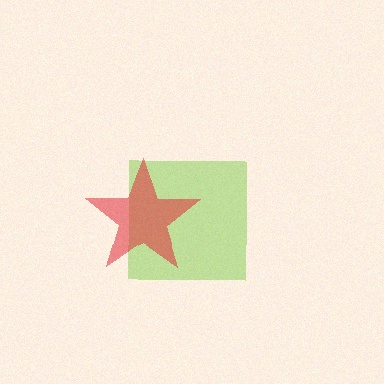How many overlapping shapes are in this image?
There are 2 overlapping shapes in the image.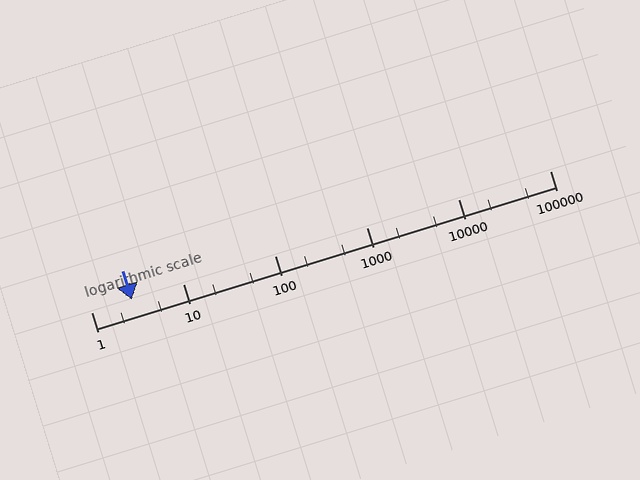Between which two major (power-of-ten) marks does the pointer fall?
The pointer is between 1 and 10.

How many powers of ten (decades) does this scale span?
The scale spans 5 decades, from 1 to 100000.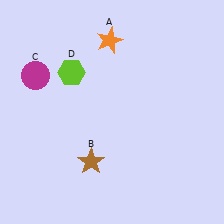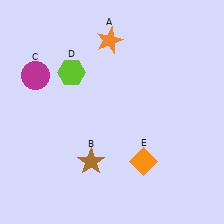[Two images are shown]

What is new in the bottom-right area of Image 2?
An orange diamond (E) was added in the bottom-right area of Image 2.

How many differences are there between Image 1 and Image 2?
There is 1 difference between the two images.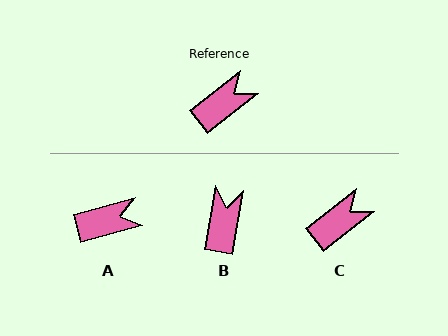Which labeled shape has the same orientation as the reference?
C.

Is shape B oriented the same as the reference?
No, it is off by about 42 degrees.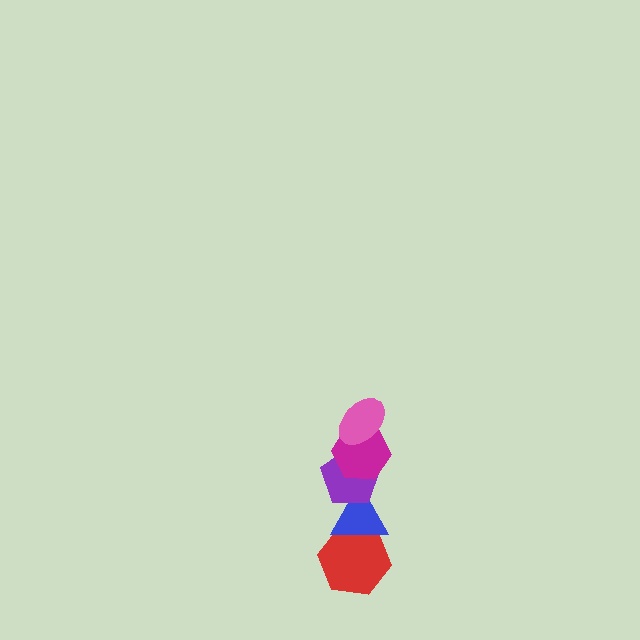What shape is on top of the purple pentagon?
The magenta hexagon is on top of the purple pentagon.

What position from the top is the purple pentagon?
The purple pentagon is 3rd from the top.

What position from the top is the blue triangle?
The blue triangle is 4th from the top.